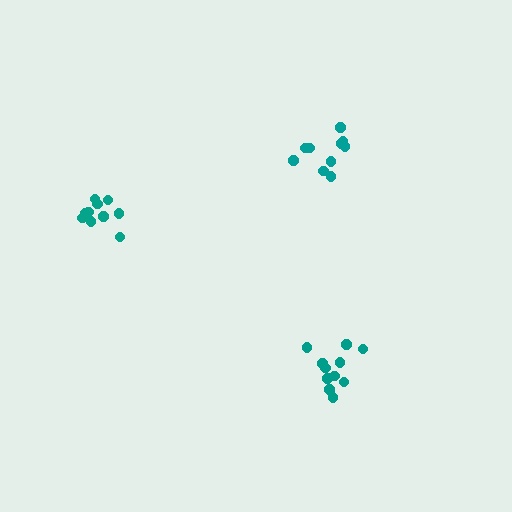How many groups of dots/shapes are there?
There are 3 groups.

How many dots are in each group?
Group 1: 10 dots, Group 2: 11 dots, Group 3: 10 dots (31 total).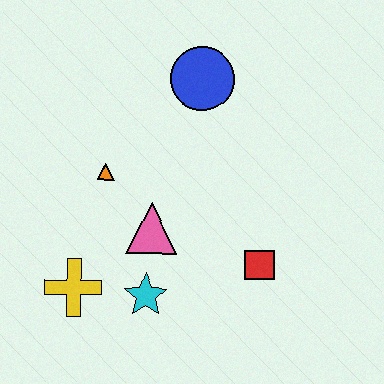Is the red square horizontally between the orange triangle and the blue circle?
No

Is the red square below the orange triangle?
Yes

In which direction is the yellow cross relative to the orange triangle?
The yellow cross is below the orange triangle.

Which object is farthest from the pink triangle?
The blue circle is farthest from the pink triangle.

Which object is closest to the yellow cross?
The cyan star is closest to the yellow cross.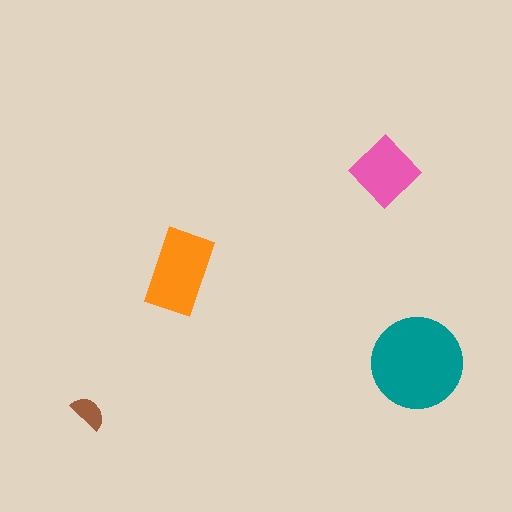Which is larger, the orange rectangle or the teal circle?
The teal circle.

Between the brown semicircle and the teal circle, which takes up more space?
The teal circle.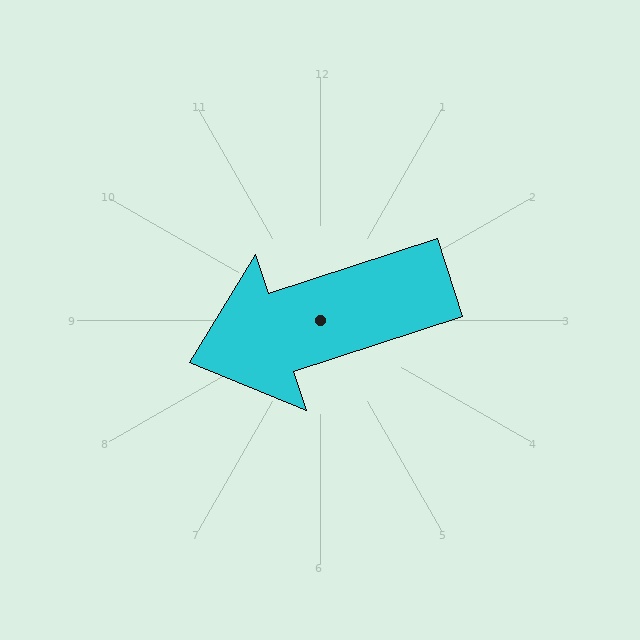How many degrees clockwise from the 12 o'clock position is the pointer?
Approximately 252 degrees.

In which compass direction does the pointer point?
West.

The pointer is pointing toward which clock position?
Roughly 8 o'clock.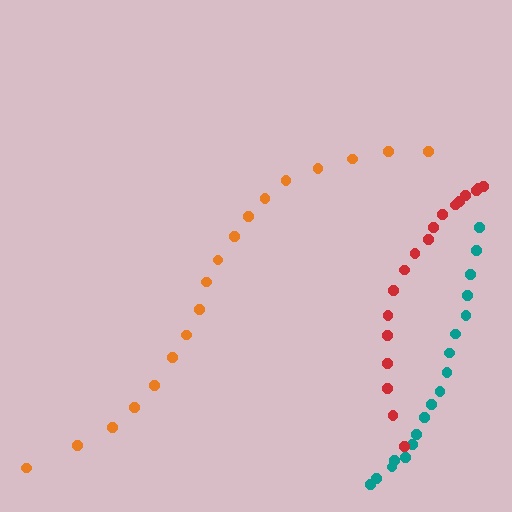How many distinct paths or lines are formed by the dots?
There are 3 distinct paths.